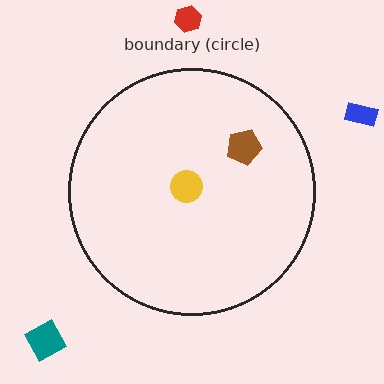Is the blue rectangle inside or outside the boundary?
Outside.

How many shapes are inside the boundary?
2 inside, 3 outside.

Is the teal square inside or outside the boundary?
Outside.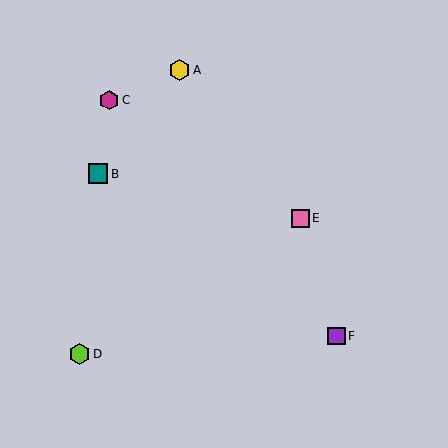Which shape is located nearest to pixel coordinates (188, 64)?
The yellow hexagon (labeled A) at (179, 70) is nearest to that location.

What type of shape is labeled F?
Shape F is a purple square.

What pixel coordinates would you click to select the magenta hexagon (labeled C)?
Click at (109, 100) to select the magenta hexagon C.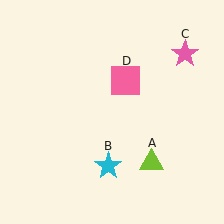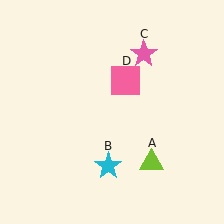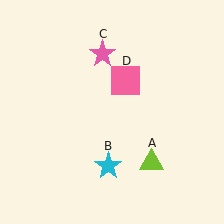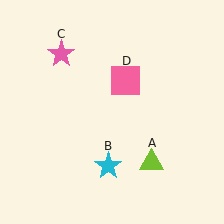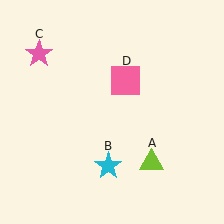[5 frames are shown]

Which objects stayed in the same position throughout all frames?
Lime triangle (object A) and cyan star (object B) and pink square (object D) remained stationary.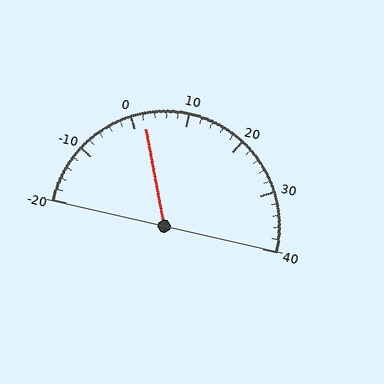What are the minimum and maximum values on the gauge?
The gauge ranges from -20 to 40.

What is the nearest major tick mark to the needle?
The nearest major tick mark is 0.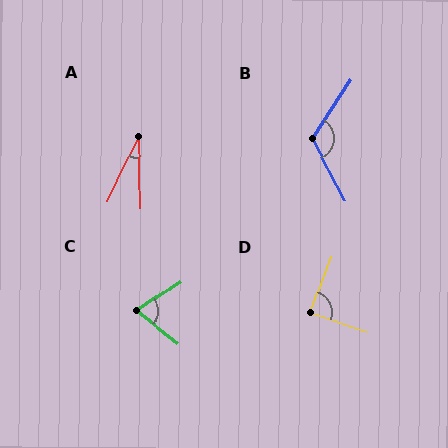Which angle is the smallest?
A, at approximately 26 degrees.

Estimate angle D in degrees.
Approximately 89 degrees.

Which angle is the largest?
B, at approximately 119 degrees.